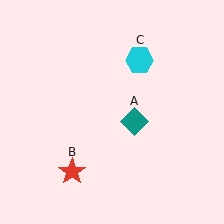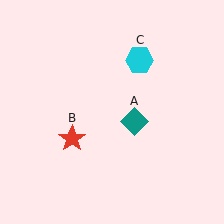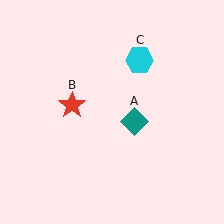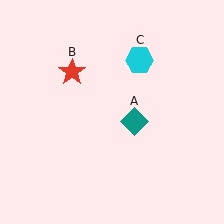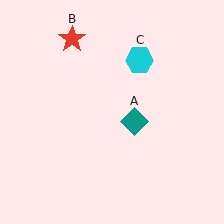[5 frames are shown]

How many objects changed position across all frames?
1 object changed position: red star (object B).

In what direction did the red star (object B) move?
The red star (object B) moved up.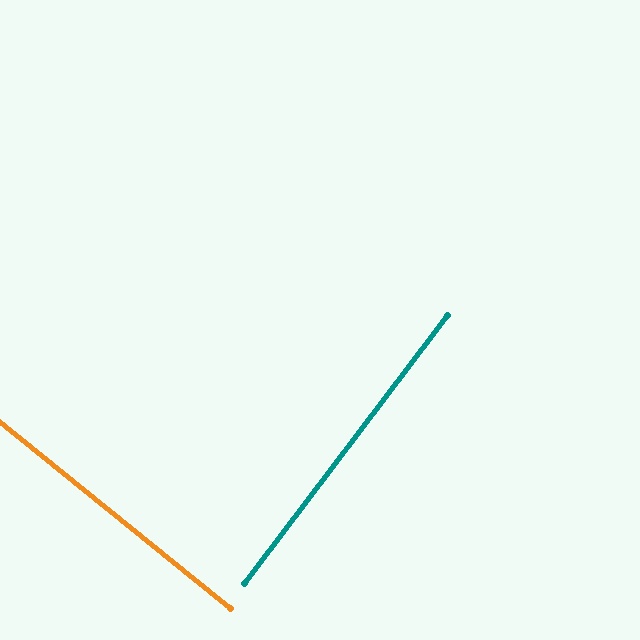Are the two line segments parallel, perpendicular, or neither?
Perpendicular — they meet at approximately 88°.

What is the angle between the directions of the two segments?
Approximately 88 degrees.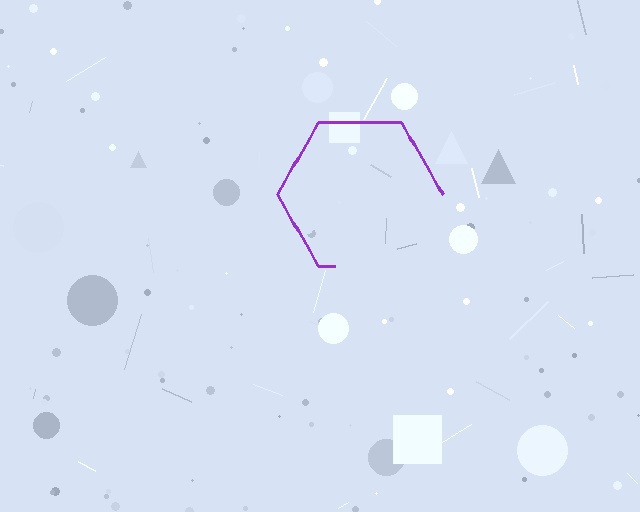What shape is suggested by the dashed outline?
The dashed outline suggests a hexagon.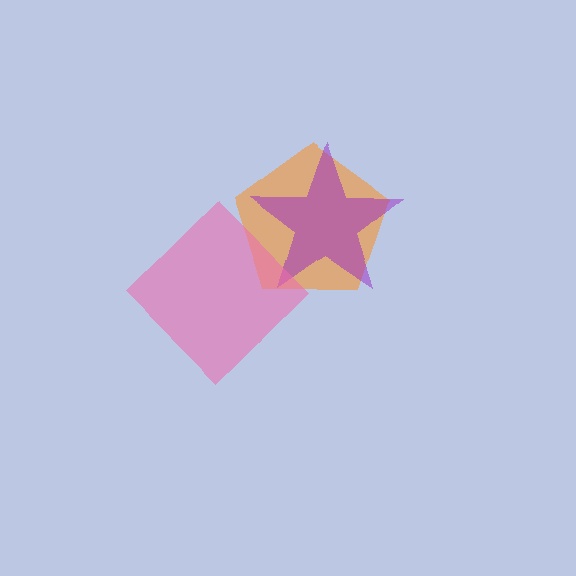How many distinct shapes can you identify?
There are 3 distinct shapes: an orange pentagon, a purple star, a pink diamond.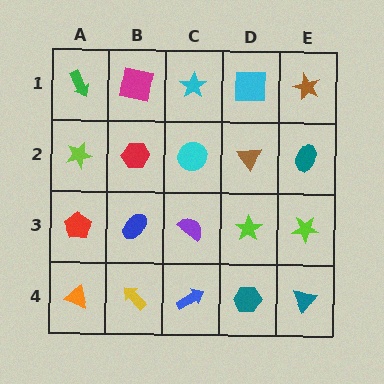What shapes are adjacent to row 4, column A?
A red pentagon (row 3, column A), a yellow arrow (row 4, column B).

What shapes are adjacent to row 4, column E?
A lime star (row 3, column E), a teal hexagon (row 4, column D).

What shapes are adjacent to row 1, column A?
A lime star (row 2, column A), a magenta square (row 1, column B).